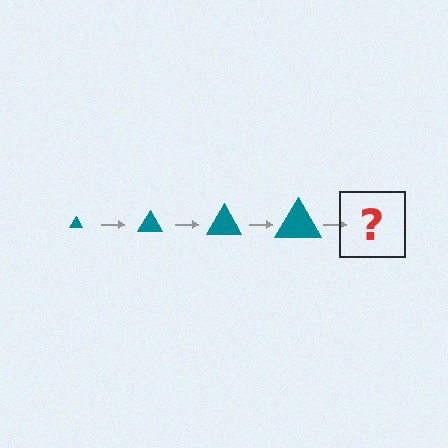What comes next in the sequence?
The next element should be a teal triangle, larger than the previous one.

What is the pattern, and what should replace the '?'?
The pattern is that the triangle gets progressively larger each step. The '?' should be a teal triangle, larger than the previous one.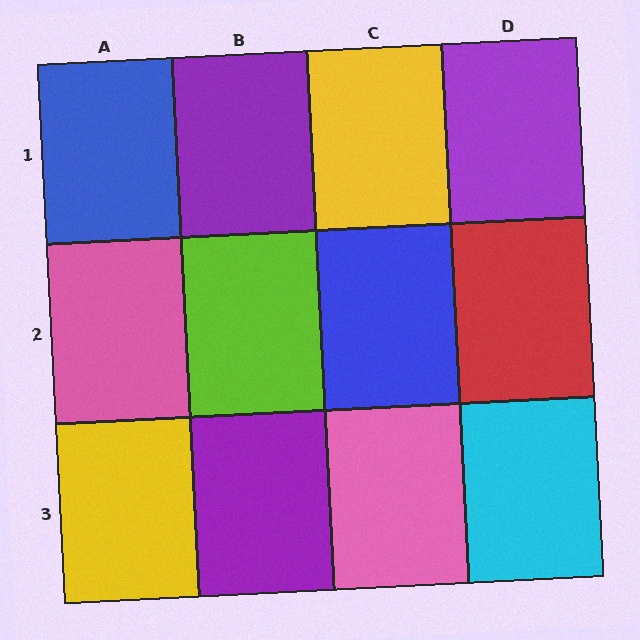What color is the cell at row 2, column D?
Red.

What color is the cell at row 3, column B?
Purple.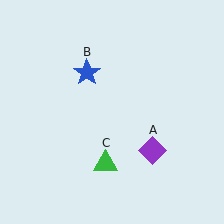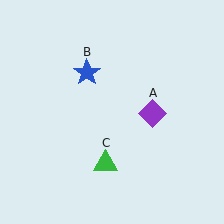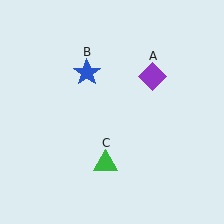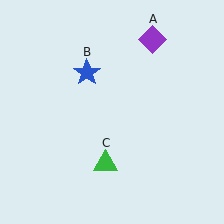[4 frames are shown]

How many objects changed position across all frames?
1 object changed position: purple diamond (object A).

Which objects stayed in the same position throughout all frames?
Blue star (object B) and green triangle (object C) remained stationary.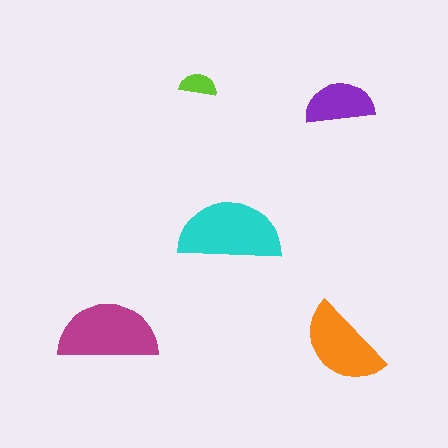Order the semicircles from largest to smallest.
the cyan one, the magenta one, the orange one, the purple one, the lime one.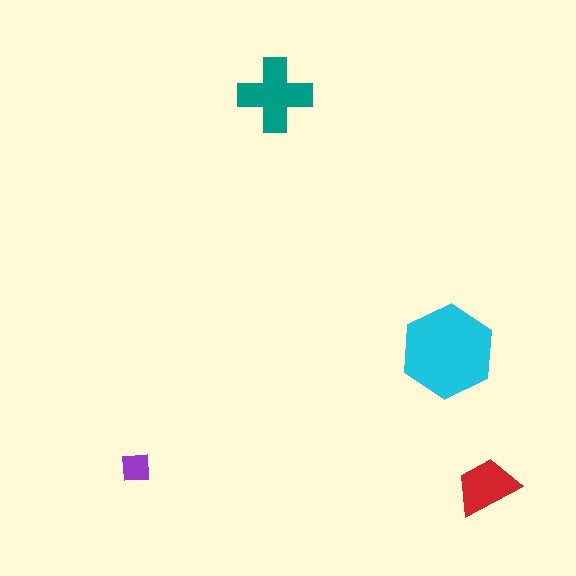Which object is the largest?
The cyan hexagon.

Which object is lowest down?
The red trapezoid is bottommost.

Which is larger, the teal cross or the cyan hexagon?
The cyan hexagon.